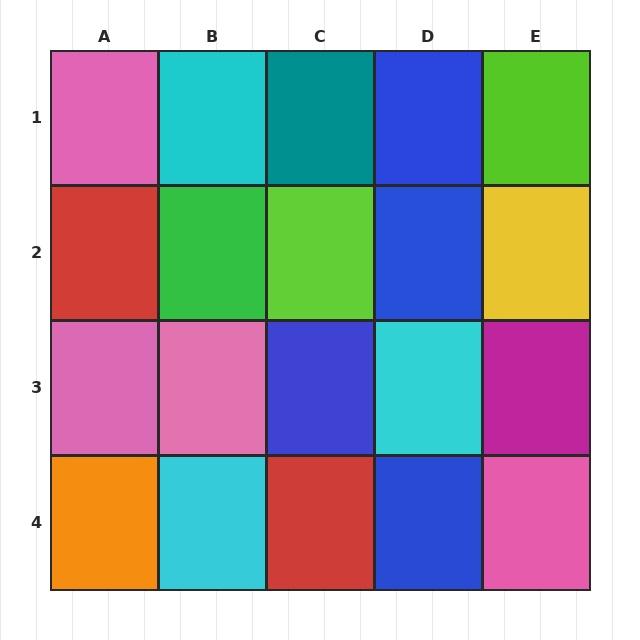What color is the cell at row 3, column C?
Blue.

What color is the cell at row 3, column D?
Cyan.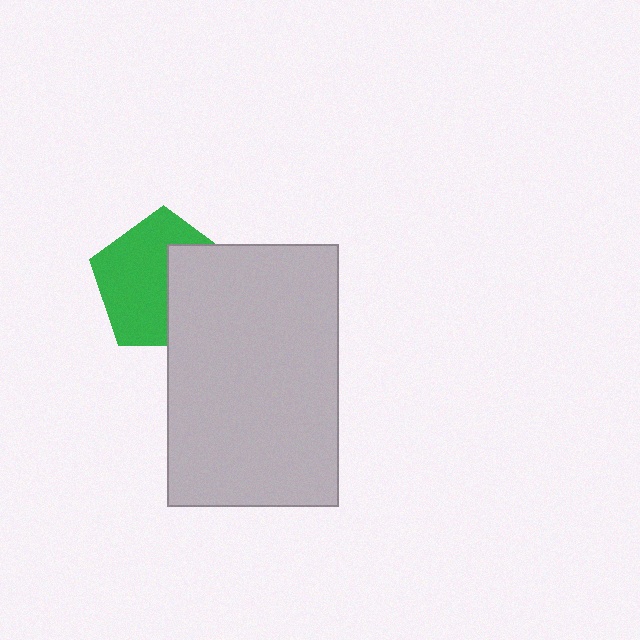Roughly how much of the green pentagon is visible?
About half of it is visible (roughly 60%).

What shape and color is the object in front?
The object in front is a light gray rectangle.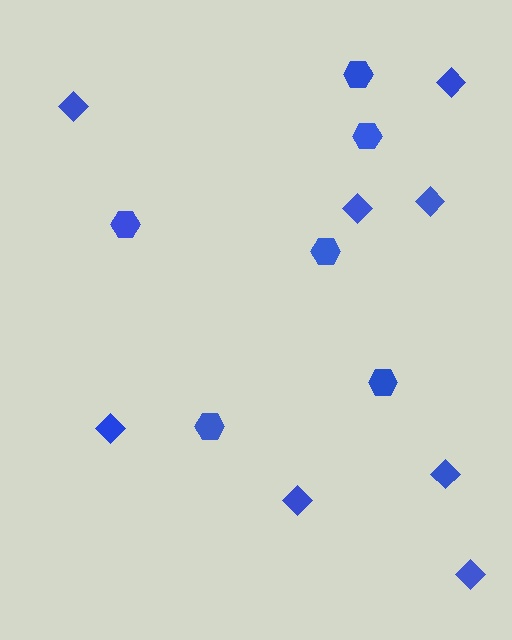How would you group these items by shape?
There are 2 groups: one group of diamonds (8) and one group of hexagons (6).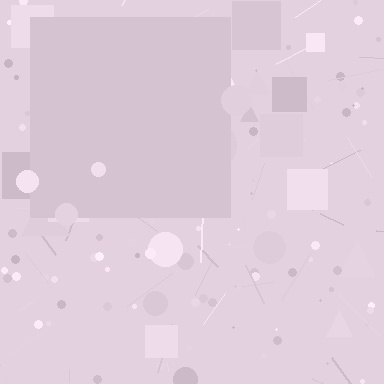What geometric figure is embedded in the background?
A square is embedded in the background.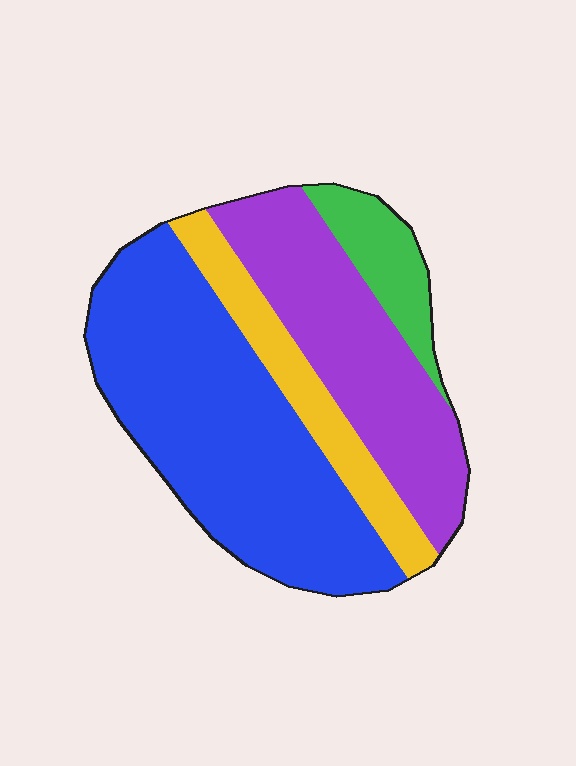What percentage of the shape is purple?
Purple covers around 30% of the shape.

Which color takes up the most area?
Blue, at roughly 45%.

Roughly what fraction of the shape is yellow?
Yellow covers roughly 15% of the shape.